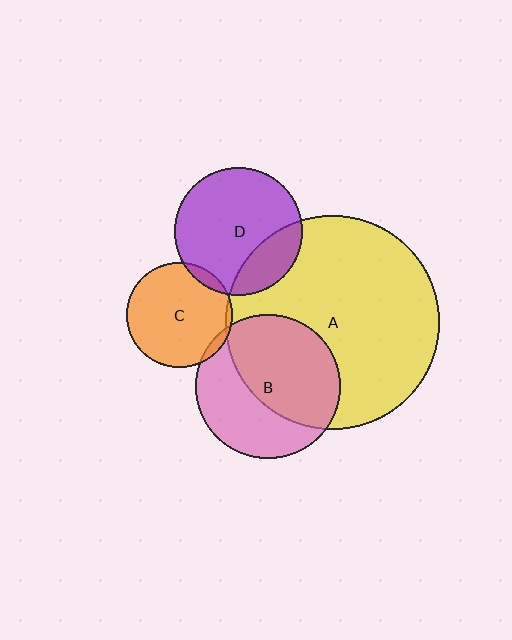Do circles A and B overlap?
Yes.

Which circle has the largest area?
Circle A (yellow).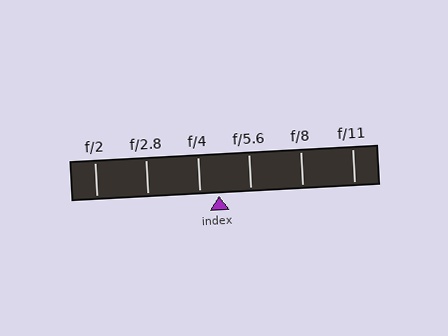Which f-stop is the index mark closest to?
The index mark is closest to f/4.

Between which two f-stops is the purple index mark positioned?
The index mark is between f/4 and f/5.6.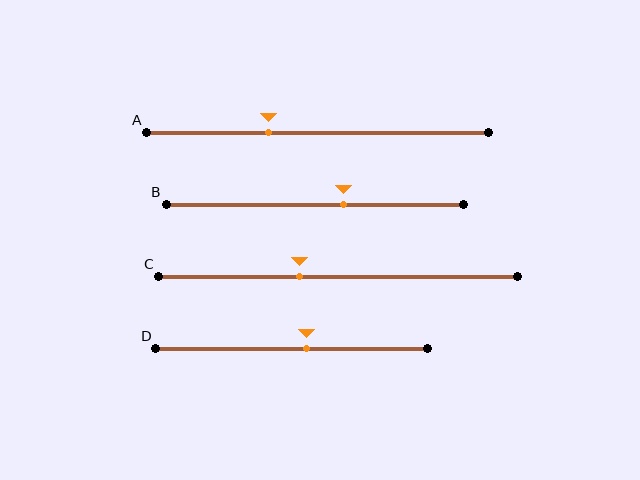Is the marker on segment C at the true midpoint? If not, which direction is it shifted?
No, the marker on segment C is shifted to the left by about 11% of the segment length.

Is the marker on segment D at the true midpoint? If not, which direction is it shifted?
No, the marker on segment D is shifted to the right by about 6% of the segment length.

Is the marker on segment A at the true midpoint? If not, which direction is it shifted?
No, the marker on segment A is shifted to the left by about 14% of the segment length.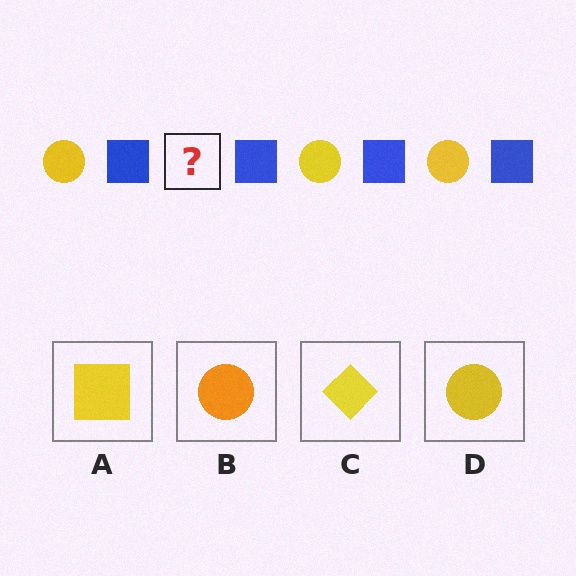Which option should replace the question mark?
Option D.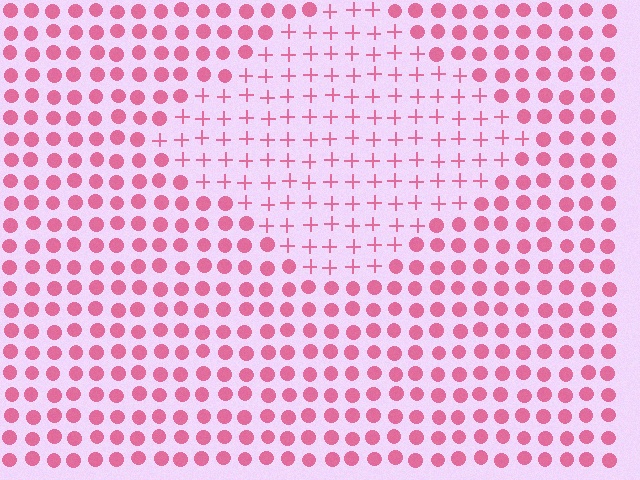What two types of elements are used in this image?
The image uses plus signs inside the diamond region and circles outside it.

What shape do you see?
I see a diamond.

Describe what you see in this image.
The image is filled with small pink elements arranged in a uniform grid. A diamond-shaped region contains plus signs, while the surrounding area contains circles. The boundary is defined purely by the change in element shape.